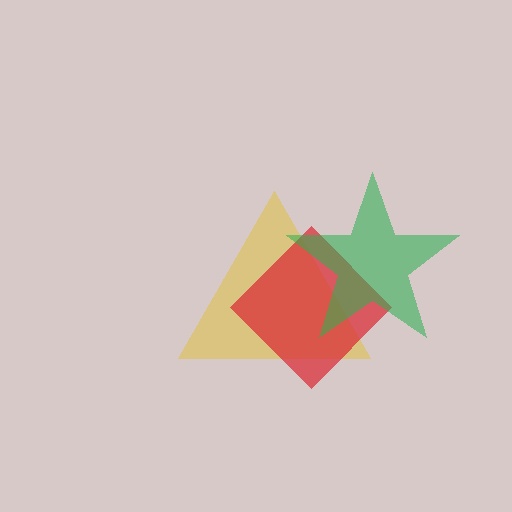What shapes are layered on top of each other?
The layered shapes are: a yellow triangle, a red diamond, a green star.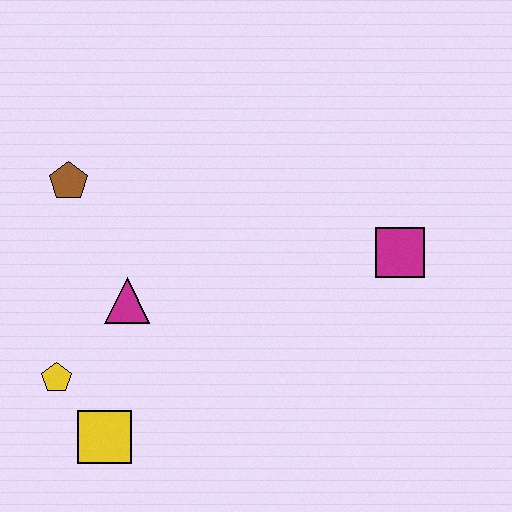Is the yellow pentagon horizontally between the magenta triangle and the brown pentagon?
No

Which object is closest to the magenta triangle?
The yellow pentagon is closest to the magenta triangle.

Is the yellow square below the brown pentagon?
Yes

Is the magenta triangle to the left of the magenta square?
Yes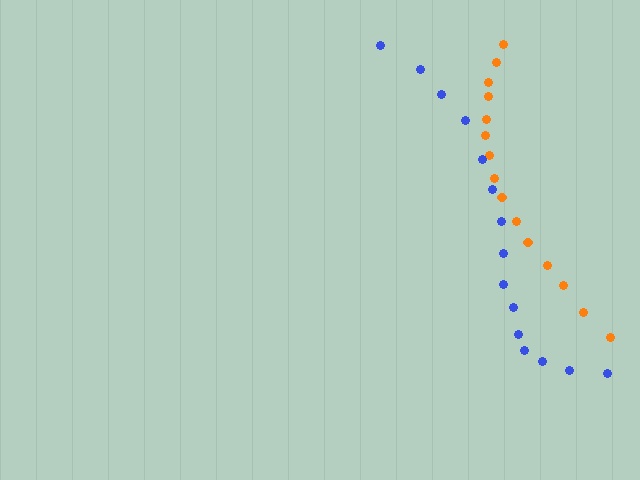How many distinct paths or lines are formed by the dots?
There are 2 distinct paths.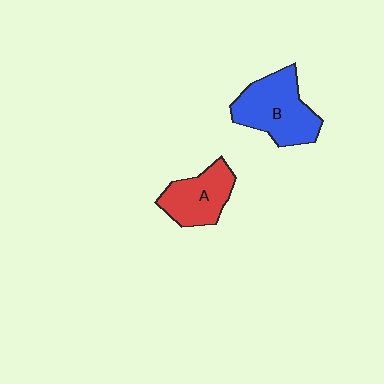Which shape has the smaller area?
Shape A (red).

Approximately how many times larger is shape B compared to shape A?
Approximately 1.3 times.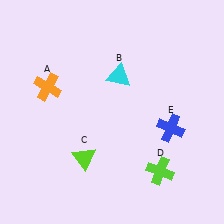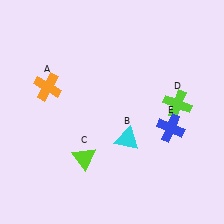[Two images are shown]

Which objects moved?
The objects that moved are: the cyan triangle (B), the lime cross (D).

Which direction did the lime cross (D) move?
The lime cross (D) moved up.